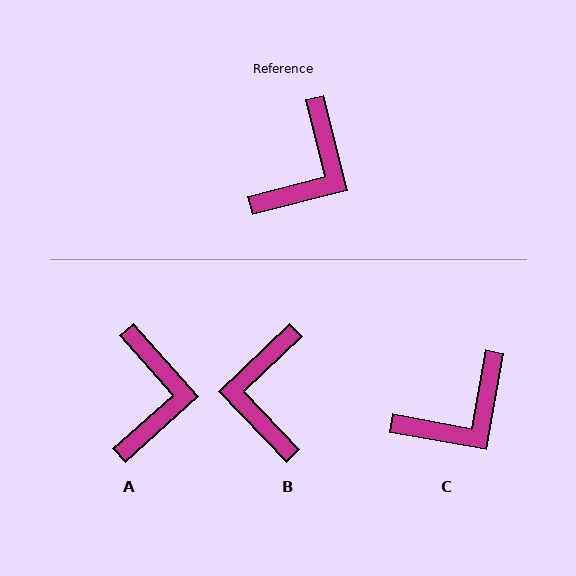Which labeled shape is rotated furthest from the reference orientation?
B, about 150 degrees away.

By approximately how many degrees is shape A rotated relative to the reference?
Approximately 28 degrees counter-clockwise.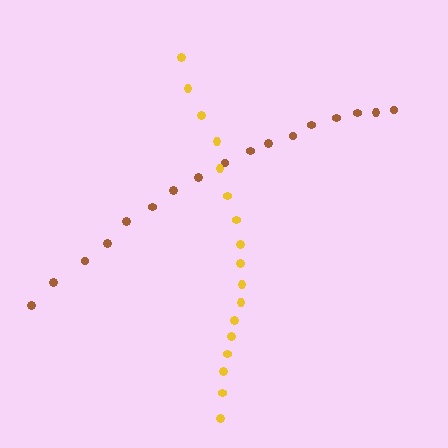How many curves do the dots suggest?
There are 2 distinct paths.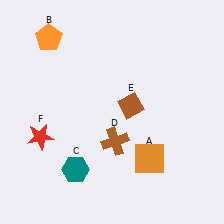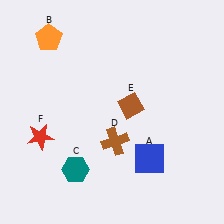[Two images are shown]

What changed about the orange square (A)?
In Image 1, A is orange. In Image 2, it changed to blue.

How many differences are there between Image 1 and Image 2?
There is 1 difference between the two images.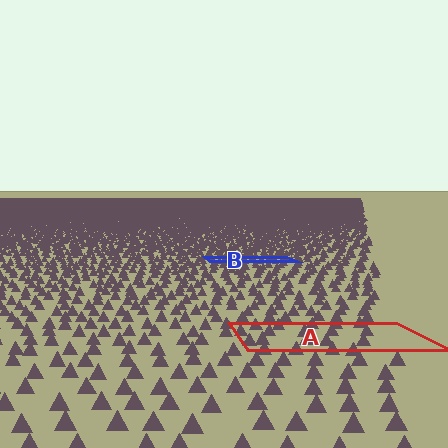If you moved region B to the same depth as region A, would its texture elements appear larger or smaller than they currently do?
They would appear larger. At a closer depth, the same texture elements are projected at a bigger on-screen size.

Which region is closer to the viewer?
Region A is closer. The texture elements there are larger and more spread out.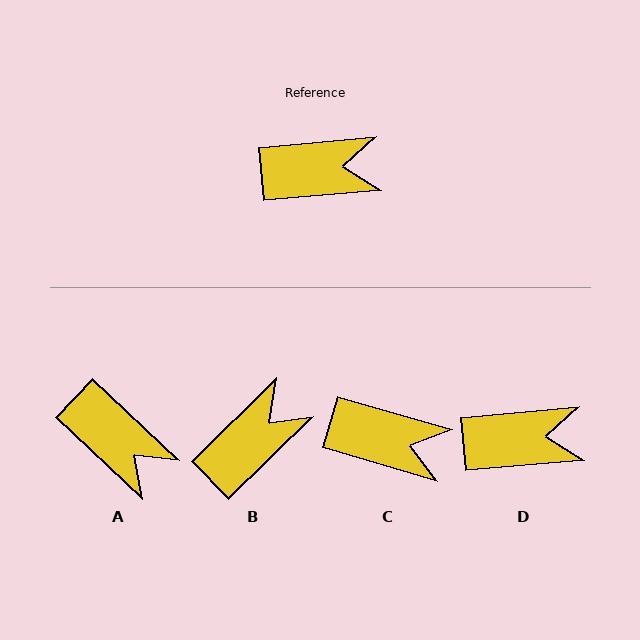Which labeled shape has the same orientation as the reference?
D.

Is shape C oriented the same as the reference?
No, it is off by about 21 degrees.